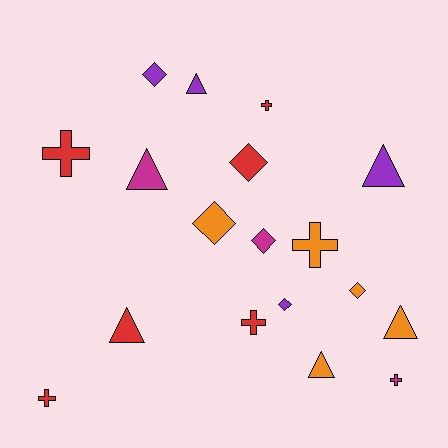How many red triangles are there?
There is 1 red triangle.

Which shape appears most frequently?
Diamond, with 6 objects.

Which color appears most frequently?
Red, with 6 objects.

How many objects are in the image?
There are 18 objects.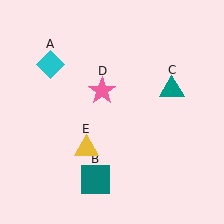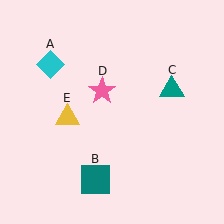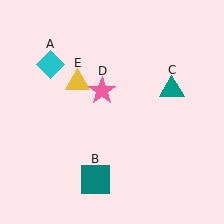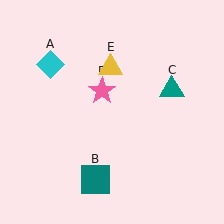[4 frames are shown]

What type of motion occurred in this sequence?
The yellow triangle (object E) rotated clockwise around the center of the scene.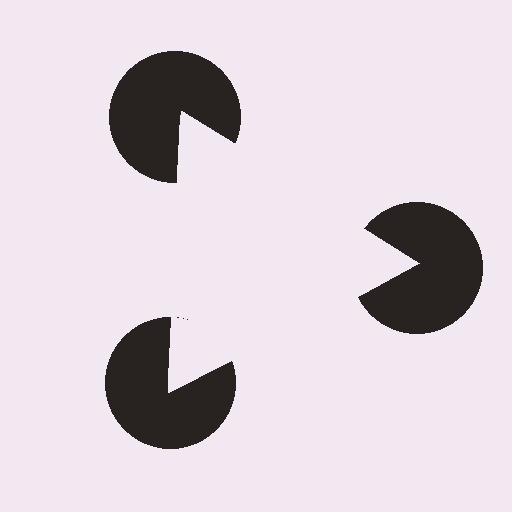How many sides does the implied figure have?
3 sides.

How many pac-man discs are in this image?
There are 3 — one at each vertex of the illusory triangle.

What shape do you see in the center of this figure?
An illusory triangle — its edges are inferred from the aligned wedge cuts in the pac-man discs, not physically drawn.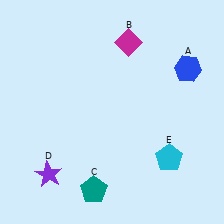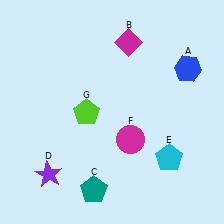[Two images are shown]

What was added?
A magenta circle (F), a lime pentagon (G) were added in Image 2.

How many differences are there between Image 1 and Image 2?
There are 2 differences between the two images.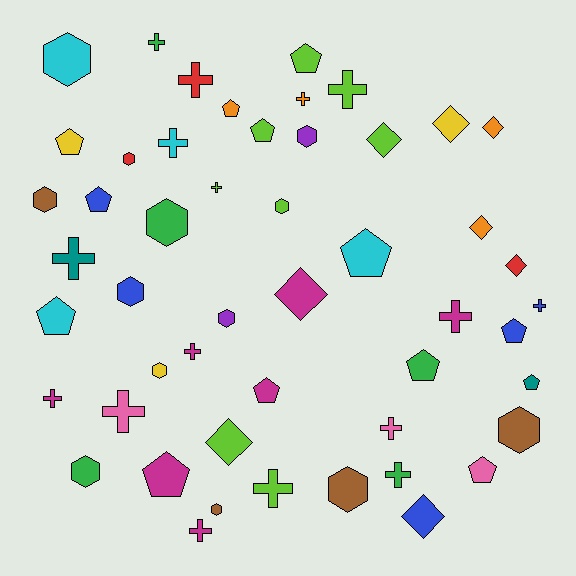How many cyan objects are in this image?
There are 4 cyan objects.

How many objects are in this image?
There are 50 objects.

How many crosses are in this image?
There are 16 crosses.